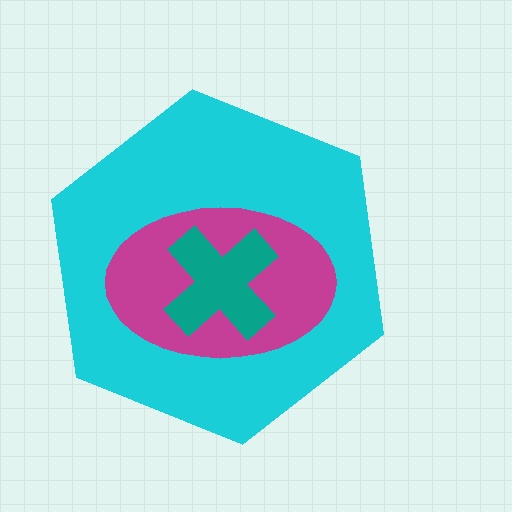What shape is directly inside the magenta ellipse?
The teal cross.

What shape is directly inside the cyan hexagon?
The magenta ellipse.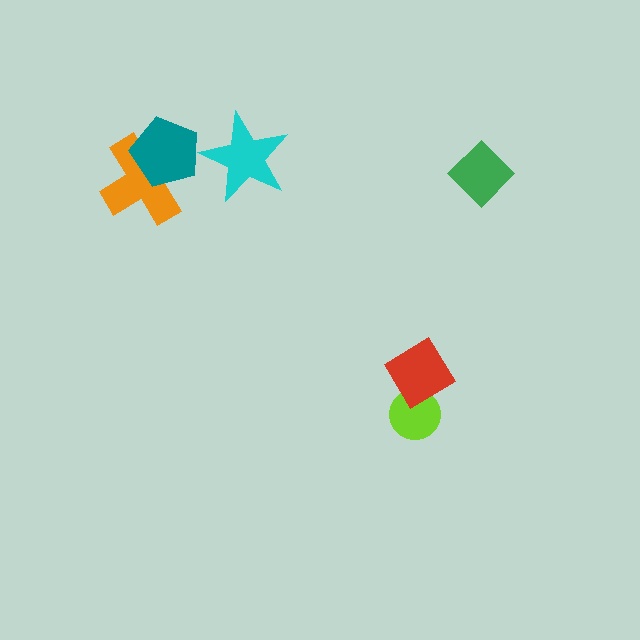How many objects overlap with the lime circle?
1 object overlaps with the lime circle.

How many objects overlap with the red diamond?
1 object overlaps with the red diamond.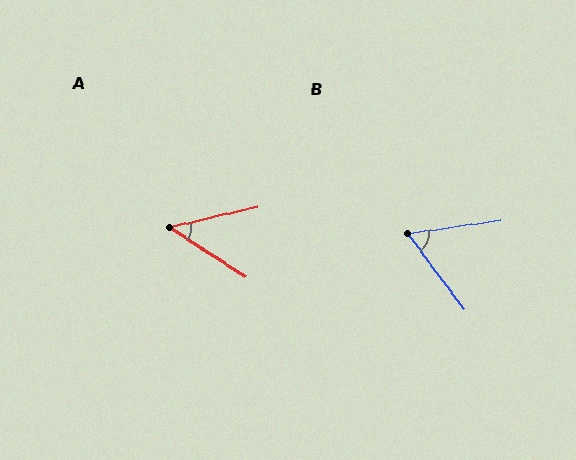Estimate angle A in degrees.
Approximately 46 degrees.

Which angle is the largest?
B, at approximately 61 degrees.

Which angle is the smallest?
A, at approximately 46 degrees.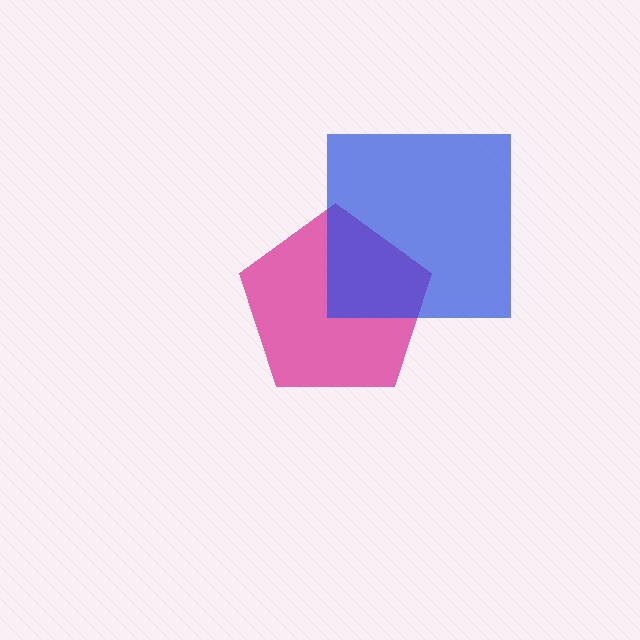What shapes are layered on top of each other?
The layered shapes are: a magenta pentagon, a blue square.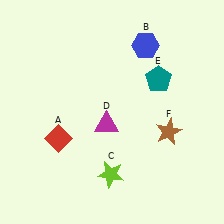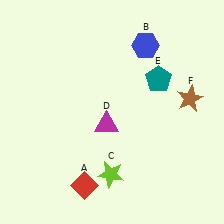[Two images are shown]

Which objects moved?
The objects that moved are: the red diamond (A), the brown star (F).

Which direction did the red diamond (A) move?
The red diamond (A) moved down.